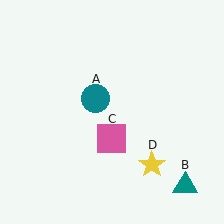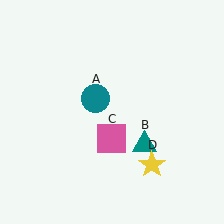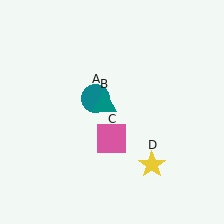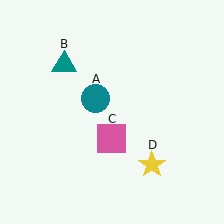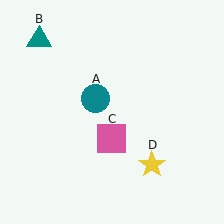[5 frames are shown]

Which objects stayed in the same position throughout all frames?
Teal circle (object A) and pink square (object C) and yellow star (object D) remained stationary.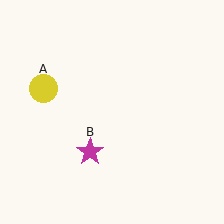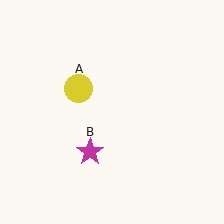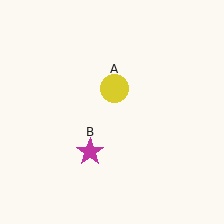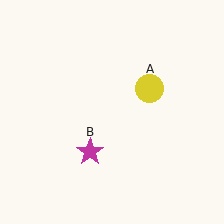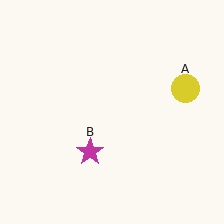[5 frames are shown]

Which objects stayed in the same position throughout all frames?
Magenta star (object B) remained stationary.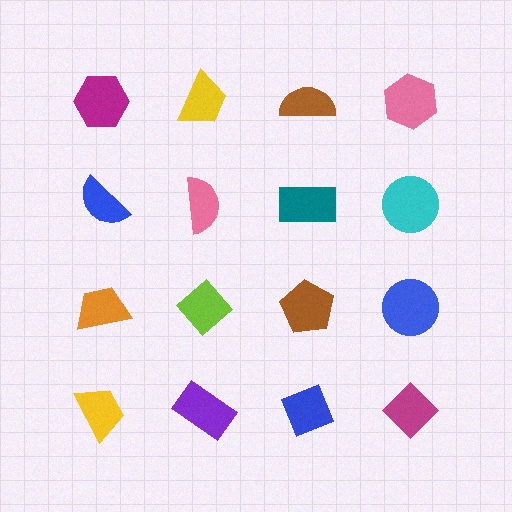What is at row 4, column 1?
A yellow trapezoid.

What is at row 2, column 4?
A cyan circle.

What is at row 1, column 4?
A pink hexagon.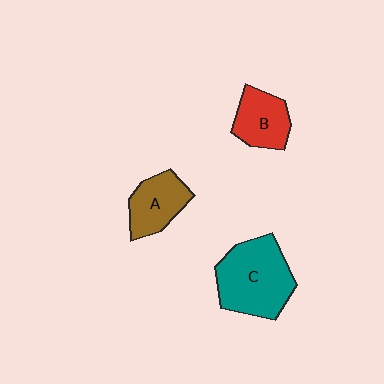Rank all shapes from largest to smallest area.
From largest to smallest: C (teal), A (brown), B (red).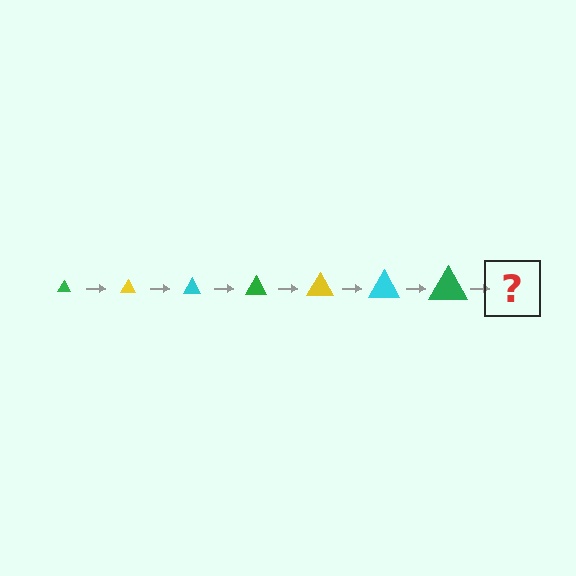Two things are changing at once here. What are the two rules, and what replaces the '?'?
The two rules are that the triangle grows larger each step and the color cycles through green, yellow, and cyan. The '?' should be a yellow triangle, larger than the previous one.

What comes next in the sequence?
The next element should be a yellow triangle, larger than the previous one.